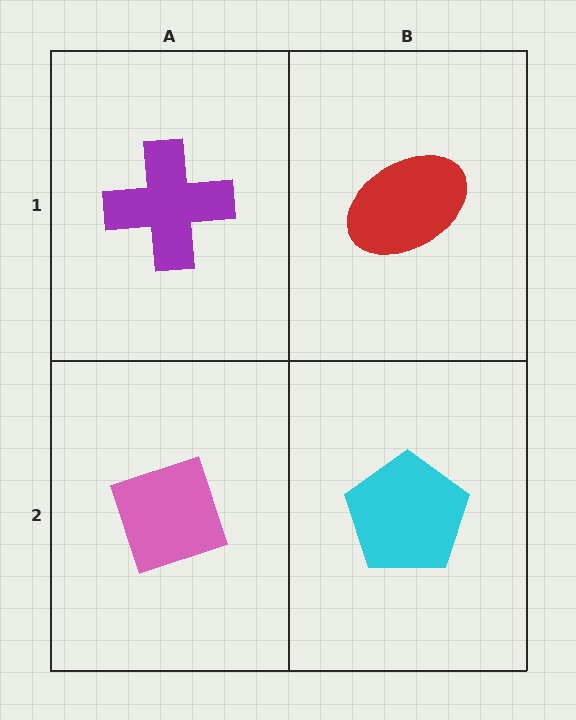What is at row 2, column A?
A pink diamond.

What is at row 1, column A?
A purple cross.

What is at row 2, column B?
A cyan pentagon.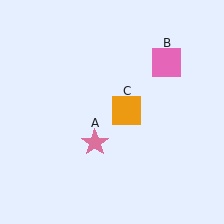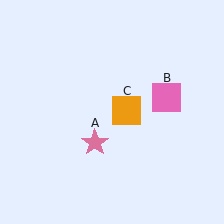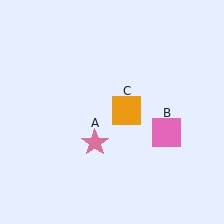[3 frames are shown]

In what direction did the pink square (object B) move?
The pink square (object B) moved down.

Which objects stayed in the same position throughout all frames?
Pink star (object A) and orange square (object C) remained stationary.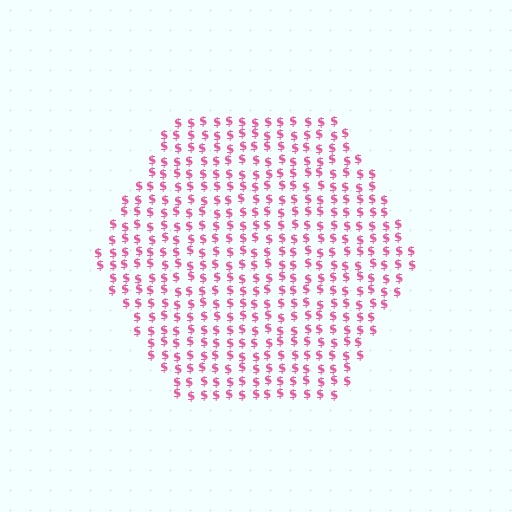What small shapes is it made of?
It is made of small dollar signs.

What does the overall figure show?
The overall figure shows a hexagon.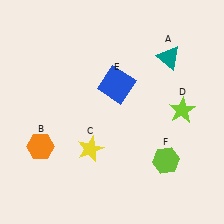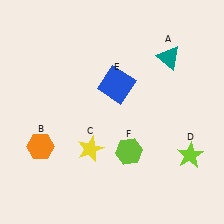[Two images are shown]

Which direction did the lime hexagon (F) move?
The lime hexagon (F) moved left.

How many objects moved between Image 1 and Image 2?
2 objects moved between the two images.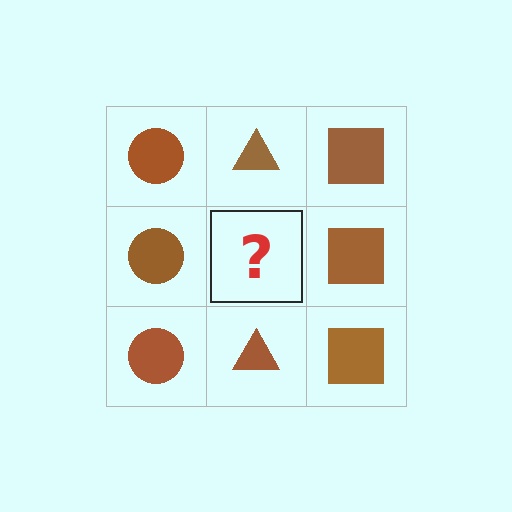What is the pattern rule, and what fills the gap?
The rule is that each column has a consistent shape. The gap should be filled with a brown triangle.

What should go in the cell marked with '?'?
The missing cell should contain a brown triangle.